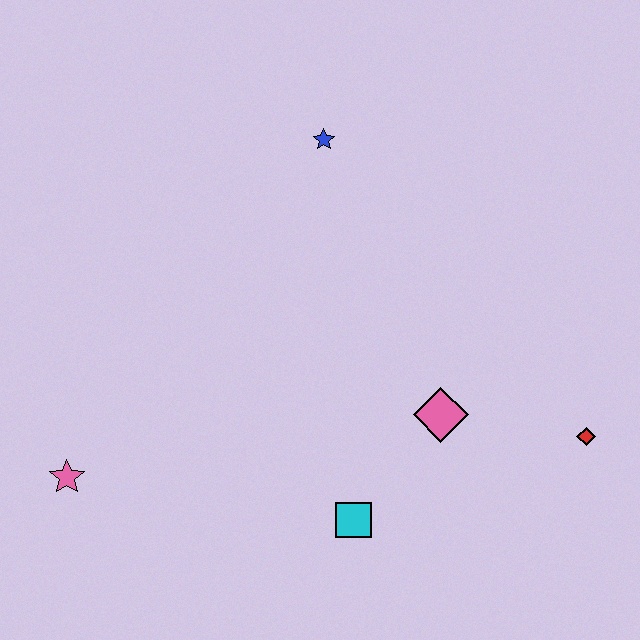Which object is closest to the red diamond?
The pink diamond is closest to the red diamond.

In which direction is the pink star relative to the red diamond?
The pink star is to the left of the red diamond.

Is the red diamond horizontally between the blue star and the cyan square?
No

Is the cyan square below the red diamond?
Yes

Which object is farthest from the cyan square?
The blue star is farthest from the cyan square.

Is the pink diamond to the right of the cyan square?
Yes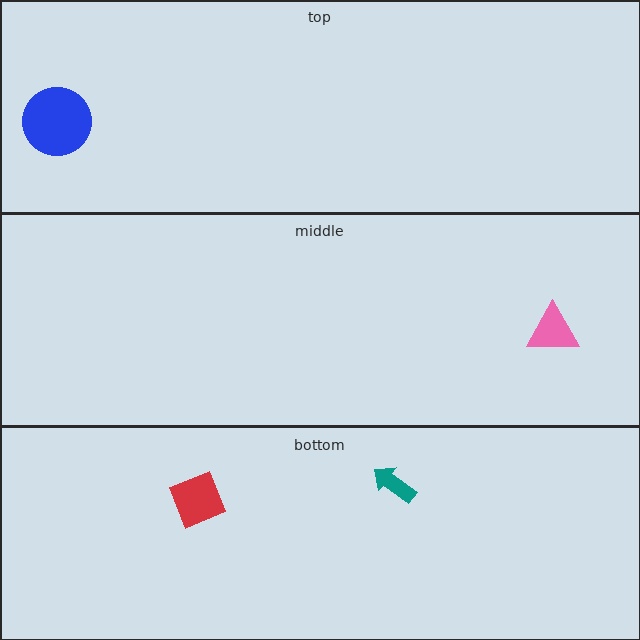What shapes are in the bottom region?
The red diamond, the teal arrow.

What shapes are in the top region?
The blue circle.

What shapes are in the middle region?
The pink triangle.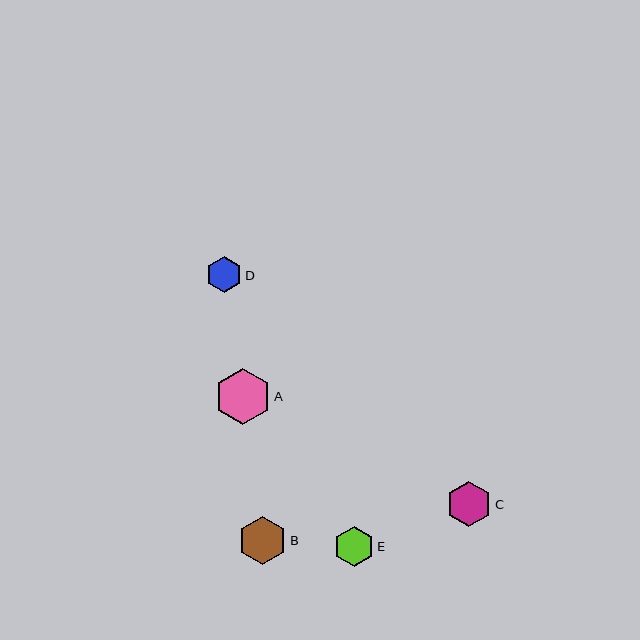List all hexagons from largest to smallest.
From largest to smallest: A, B, C, E, D.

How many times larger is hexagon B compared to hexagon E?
Hexagon B is approximately 1.2 times the size of hexagon E.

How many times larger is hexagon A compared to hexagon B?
Hexagon A is approximately 1.2 times the size of hexagon B.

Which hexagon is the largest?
Hexagon A is the largest with a size of approximately 57 pixels.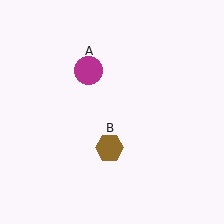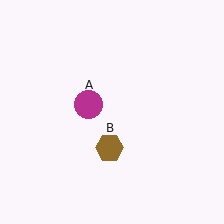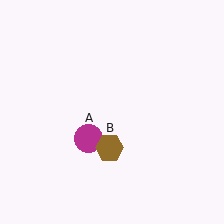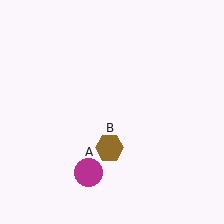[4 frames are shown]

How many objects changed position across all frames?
1 object changed position: magenta circle (object A).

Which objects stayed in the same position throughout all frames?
Brown hexagon (object B) remained stationary.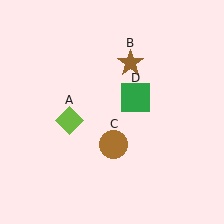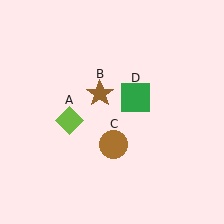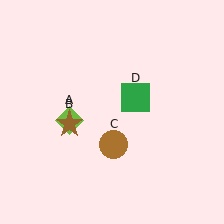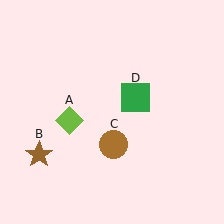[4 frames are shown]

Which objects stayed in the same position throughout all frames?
Lime diamond (object A) and brown circle (object C) and green square (object D) remained stationary.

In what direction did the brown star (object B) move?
The brown star (object B) moved down and to the left.